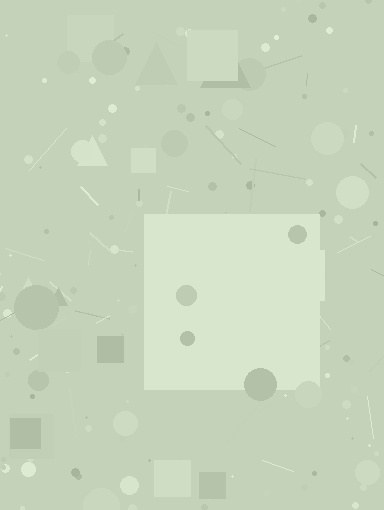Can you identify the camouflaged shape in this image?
The camouflaged shape is a square.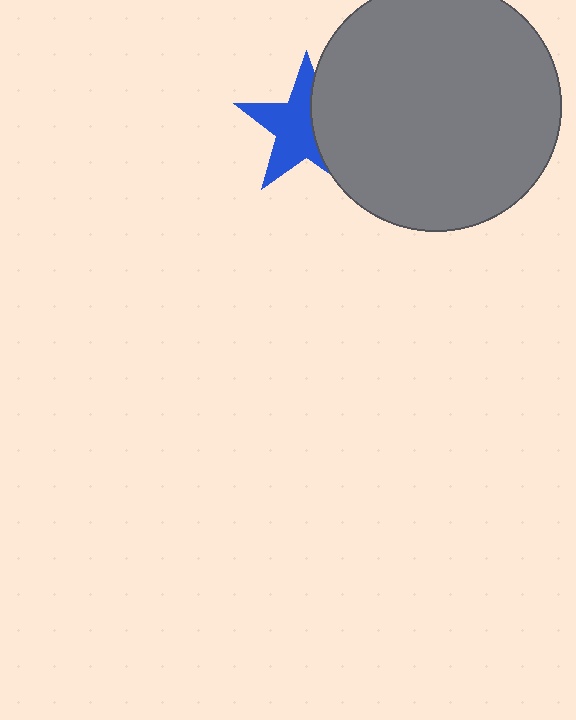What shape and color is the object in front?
The object in front is a gray circle.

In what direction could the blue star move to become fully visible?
The blue star could move left. That would shift it out from behind the gray circle entirely.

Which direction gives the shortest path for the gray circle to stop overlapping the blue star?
Moving right gives the shortest separation.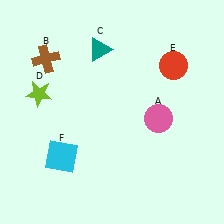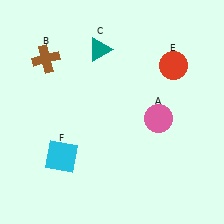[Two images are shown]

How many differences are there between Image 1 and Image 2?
There is 1 difference between the two images.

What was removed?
The lime star (D) was removed in Image 2.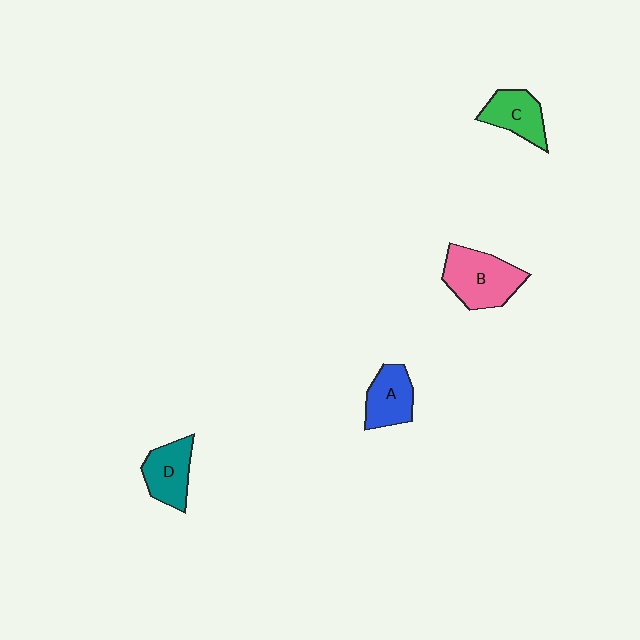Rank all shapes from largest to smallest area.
From largest to smallest: B (pink), D (teal), A (blue), C (green).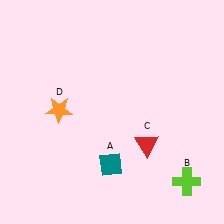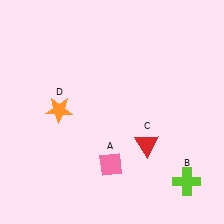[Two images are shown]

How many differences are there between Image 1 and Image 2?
There is 1 difference between the two images.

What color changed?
The diamond (A) changed from teal in Image 1 to pink in Image 2.